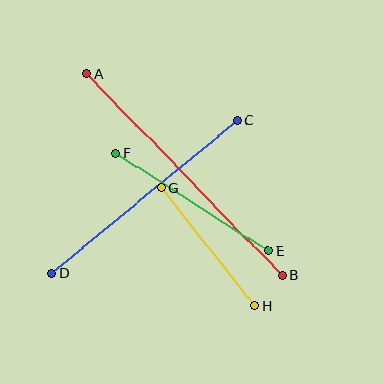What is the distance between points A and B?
The distance is approximately 281 pixels.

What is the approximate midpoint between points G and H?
The midpoint is at approximately (208, 247) pixels.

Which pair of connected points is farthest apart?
Points A and B are farthest apart.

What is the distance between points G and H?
The distance is approximately 151 pixels.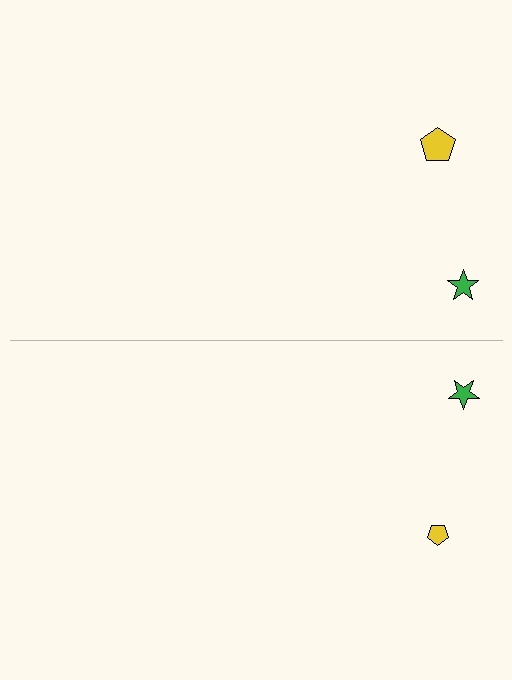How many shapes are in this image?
There are 4 shapes in this image.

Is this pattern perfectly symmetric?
No, the pattern is not perfectly symmetric. The yellow pentagon on the bottom side has a different size than its mirror counterpart.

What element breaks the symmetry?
The yellow pentagon on the bottom side has a different size than its mirror counterpart.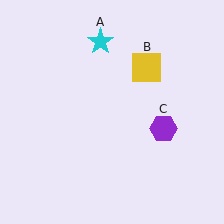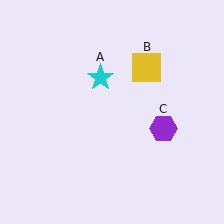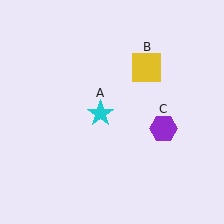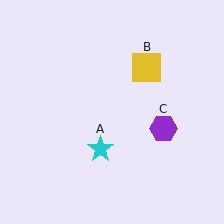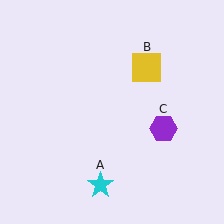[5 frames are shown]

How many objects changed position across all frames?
1 object changed position: cyan star (object A).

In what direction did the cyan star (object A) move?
The cyan star (object A) moved down.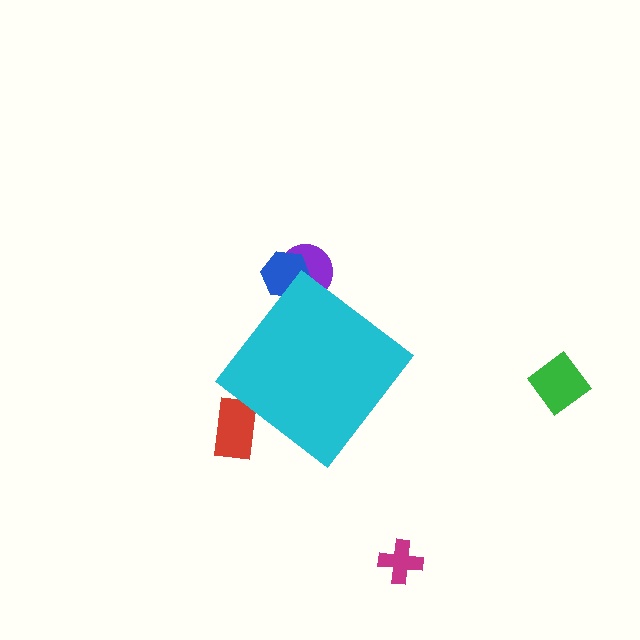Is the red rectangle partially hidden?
Yes, the red rectangle is partially hidden behind the cyan diamond.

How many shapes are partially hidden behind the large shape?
3 shapes are partially hidden.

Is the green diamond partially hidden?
No, the green diamond is fully visible.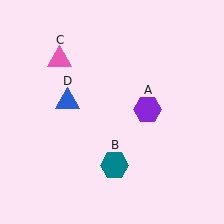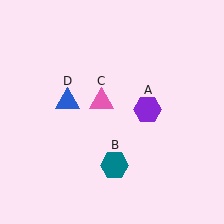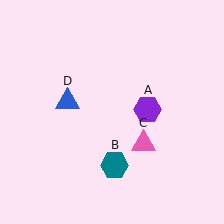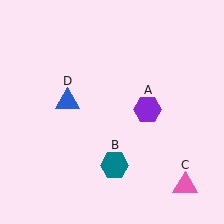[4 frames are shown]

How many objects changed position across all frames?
1 object changed position: pink triangle (object C).